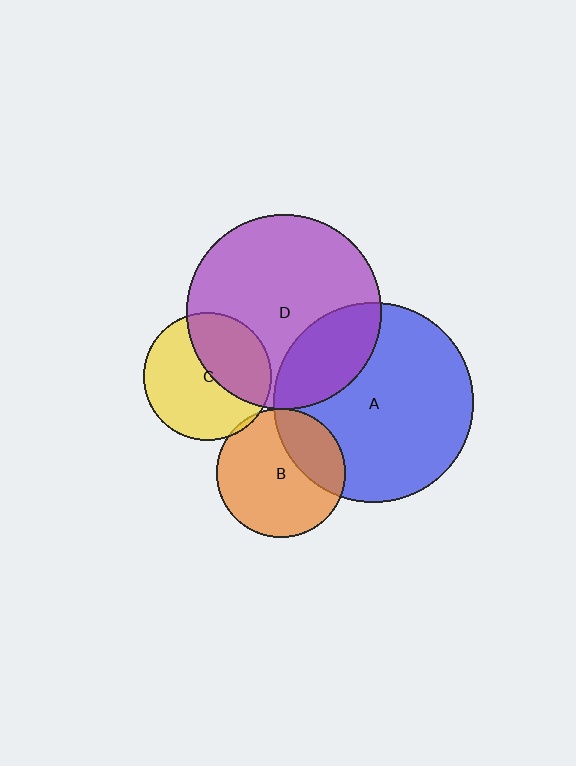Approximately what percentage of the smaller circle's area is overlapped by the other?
Approximately 5%.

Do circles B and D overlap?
Yes.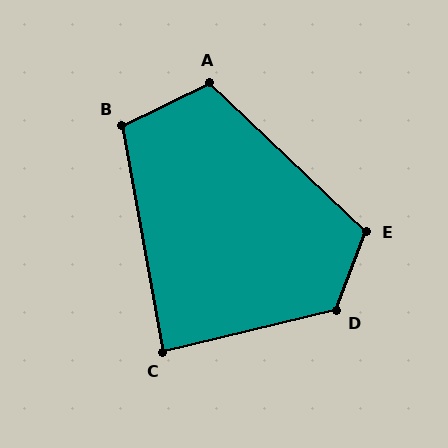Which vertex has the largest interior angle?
D, at approximately 124 degrees.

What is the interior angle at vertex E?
Approximately 113 degrees (obtuse).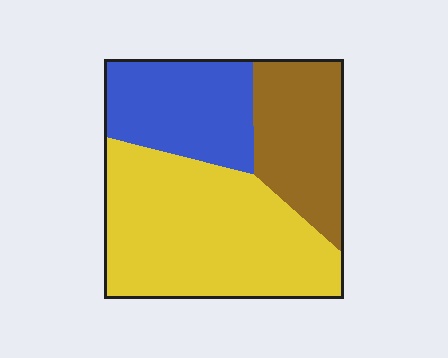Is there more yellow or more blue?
Yellow.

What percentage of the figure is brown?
Brown takes up between a sixth and a third of the figure.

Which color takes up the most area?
Yellow, at roughly 50%.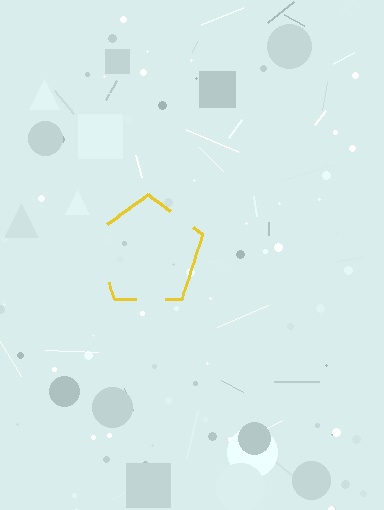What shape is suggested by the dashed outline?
The dashed outline suggests a pentagon.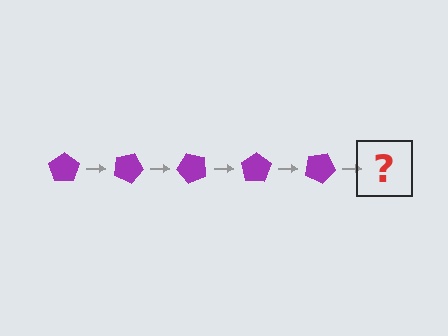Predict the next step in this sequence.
The next step is a purple pentagon rotated 125 degrees.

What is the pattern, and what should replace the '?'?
The pattern is that the pentagon rotates 25 degrees each step. The '?' should be a purple pentagon rotated 125 degrees.